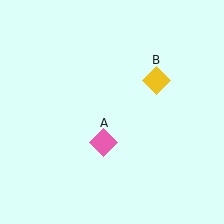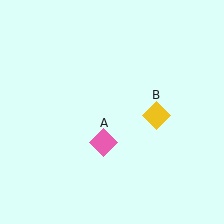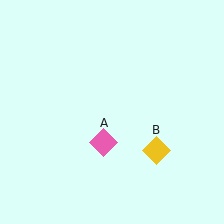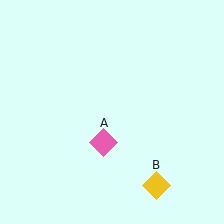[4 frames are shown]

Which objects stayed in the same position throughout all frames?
Pink diamond (object A) remained stationary.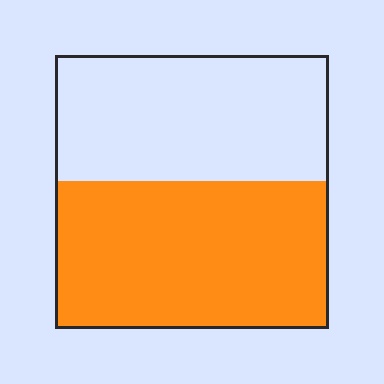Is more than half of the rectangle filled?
Yes.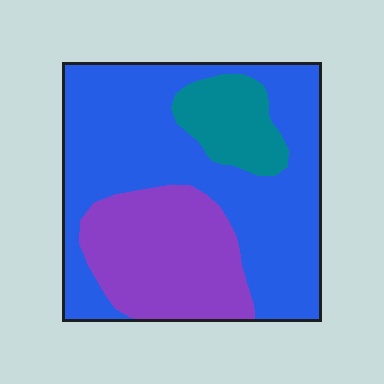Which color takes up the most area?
Blue, at roughly 60%.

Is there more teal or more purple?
Purple.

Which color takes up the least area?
Teal, at roughly 10%.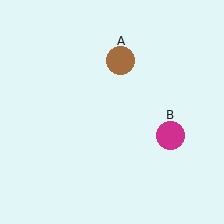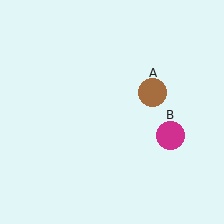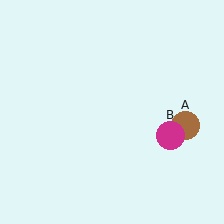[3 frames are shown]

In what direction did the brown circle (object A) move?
The brown circle (object A) moved down and to the right.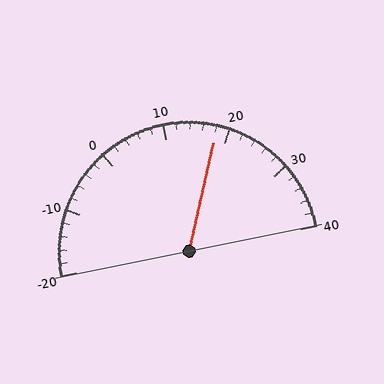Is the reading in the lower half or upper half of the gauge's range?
The reading is in the upper half of the range (-20 to 40).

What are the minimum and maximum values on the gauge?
The gauge ranges from -20 to 40.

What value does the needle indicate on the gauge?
The needle indicates approximately 18.